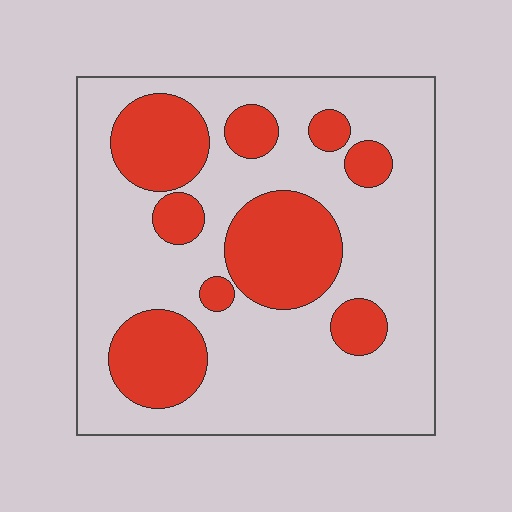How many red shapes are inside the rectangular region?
9.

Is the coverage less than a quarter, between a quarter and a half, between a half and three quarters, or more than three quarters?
Between a quarter and a half.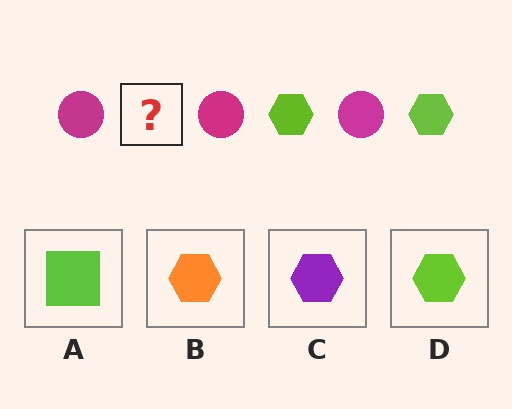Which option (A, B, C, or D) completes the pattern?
D.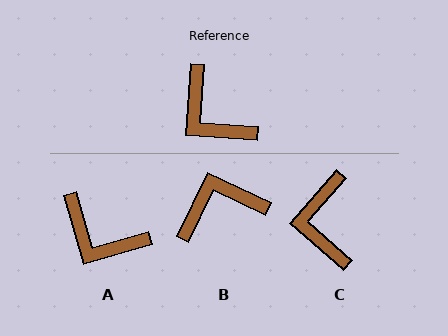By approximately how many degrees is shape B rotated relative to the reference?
Approximately 111 degrees clockwise.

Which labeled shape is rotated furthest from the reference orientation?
B, about 111 degrees away.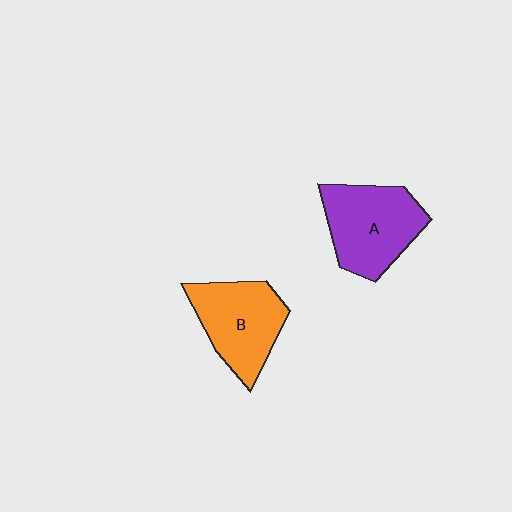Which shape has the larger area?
Shape A (purple).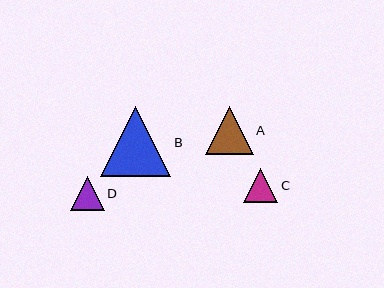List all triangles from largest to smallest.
From largest to smallest: B, A, C, D.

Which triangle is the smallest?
Triangle D is the smallest with a size of approximately 34 pixels.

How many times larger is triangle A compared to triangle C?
Triangle A is approximately 1.4 times the size of triangle C.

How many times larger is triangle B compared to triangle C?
Triangle B is approximately 2.0 times the size of triangle C.